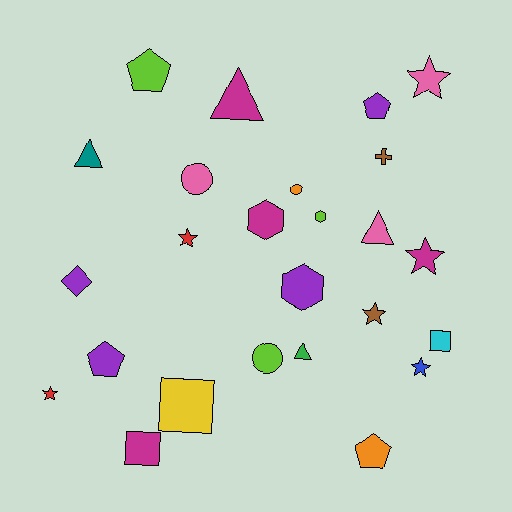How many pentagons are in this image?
There are 4 pentagons.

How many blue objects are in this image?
There is 1 blue object.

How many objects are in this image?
There are 25 objects.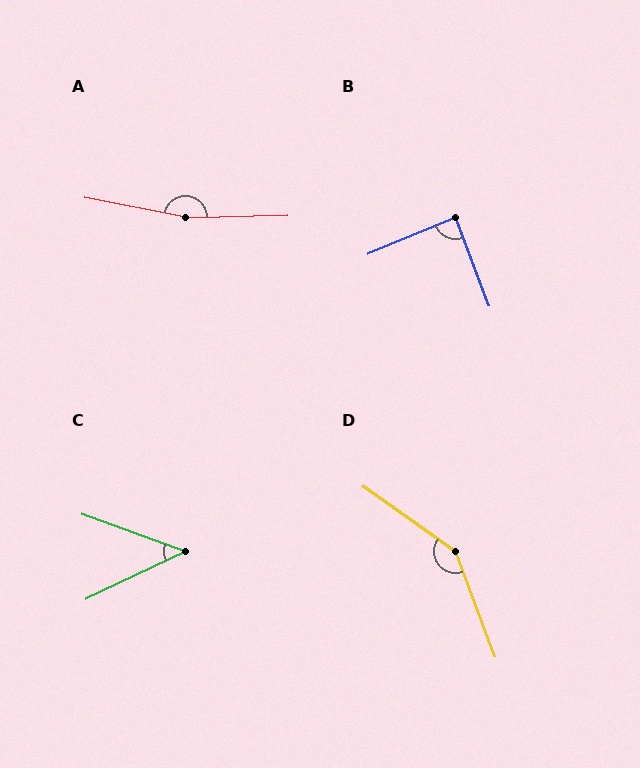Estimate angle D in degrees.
Approximately 146 degrees.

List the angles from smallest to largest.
C (45°), B (88°), D (146°), A (168°).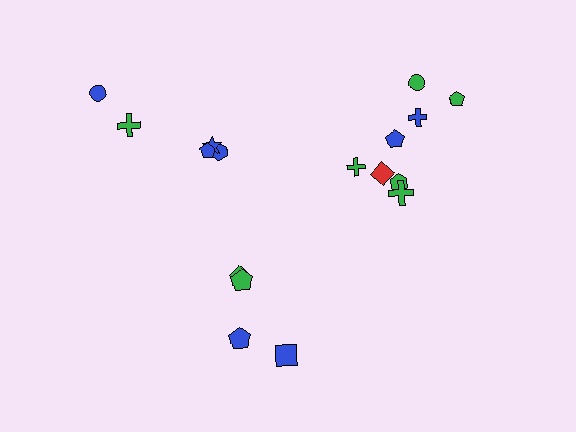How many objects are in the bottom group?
There are 4 objects.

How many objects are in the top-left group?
There are 5 objects.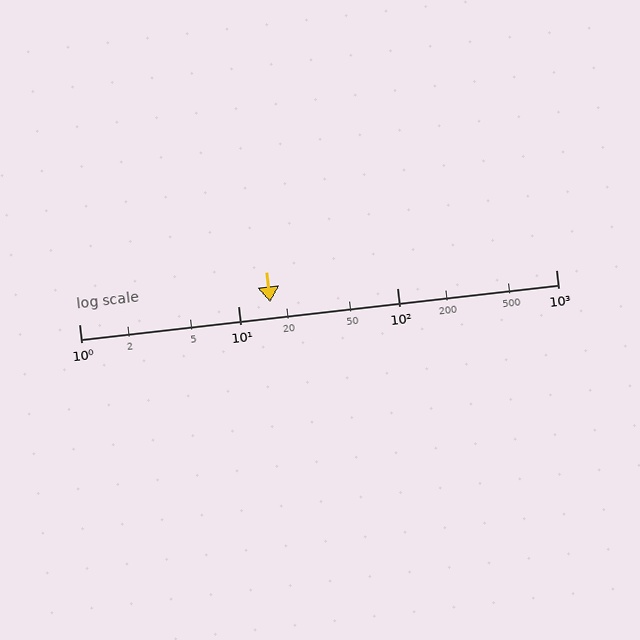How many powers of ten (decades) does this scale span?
The scale spans 3 decades, from 1 to 1000.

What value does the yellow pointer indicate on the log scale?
The pointer indicates approximately 16.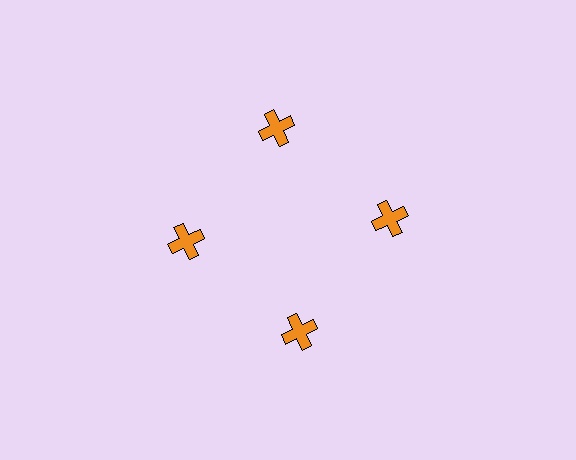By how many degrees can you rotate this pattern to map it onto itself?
The pattern maps onto itself every 90 degrees of rotation.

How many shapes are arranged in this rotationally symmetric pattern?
There are 4 shapes, arranged in 4 groups of 1.